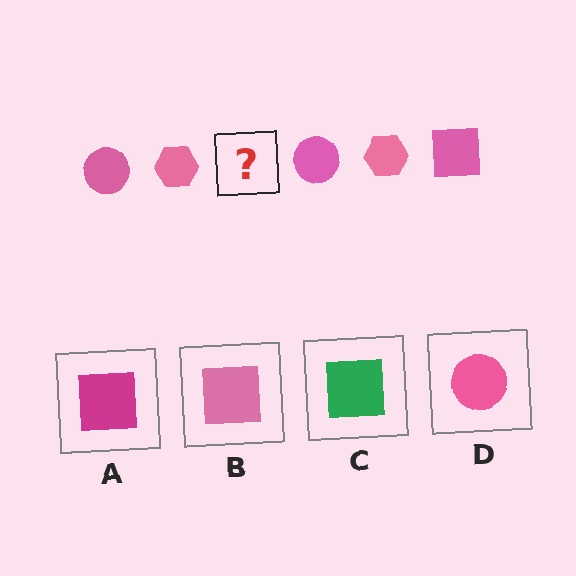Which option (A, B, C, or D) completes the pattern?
B.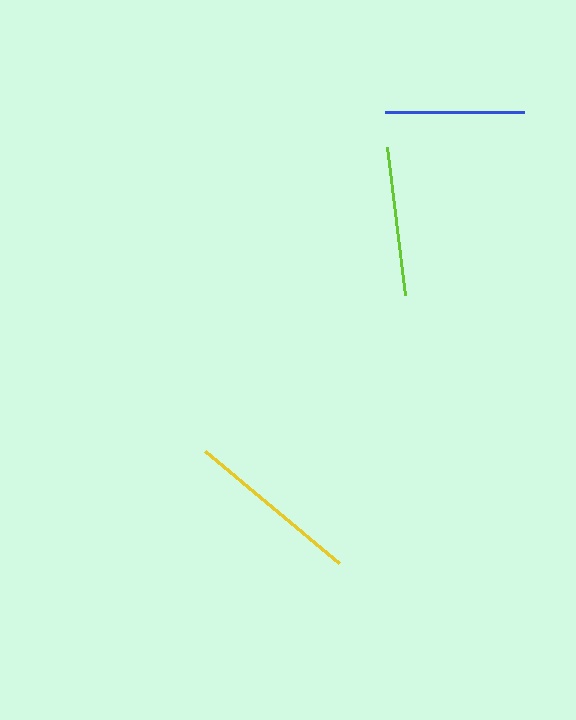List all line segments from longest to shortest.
From longest to shortest: yellow, lime, blue.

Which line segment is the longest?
The yellow line is the longest at approximately 175 pixels.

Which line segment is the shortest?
The blue line is the shortest at approximately 139 pixels.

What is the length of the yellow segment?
The yellow segment is approximately 175 pixels long.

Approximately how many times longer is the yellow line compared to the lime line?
The yellow line is approximately 1.2 times the length of the lime line.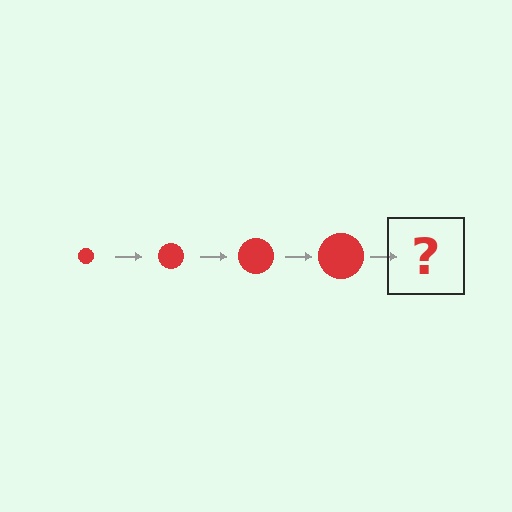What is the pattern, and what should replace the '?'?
The pattern is that the circle gets progressively larger each step. The '?' should be a red circle, larger than the previous one.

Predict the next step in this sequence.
The next step is a red circle, larger than the previous one.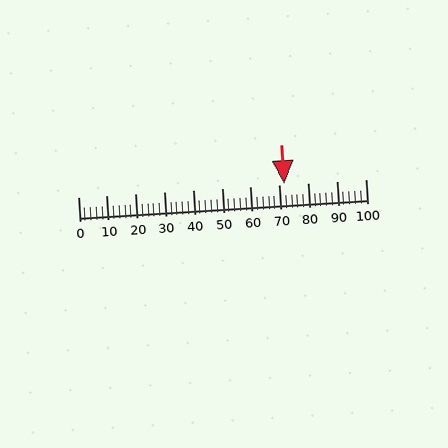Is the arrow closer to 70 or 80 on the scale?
The arrow is closer to 70.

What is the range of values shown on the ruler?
The ruler shows values from 0 to 100.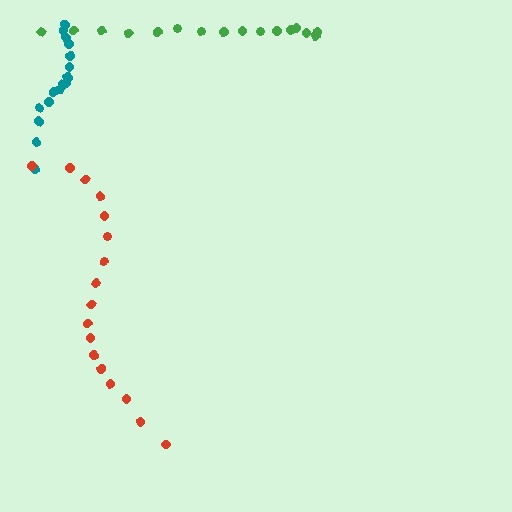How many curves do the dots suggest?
There are 3 distinct paths.